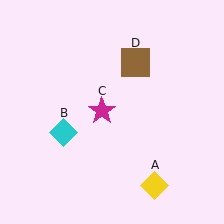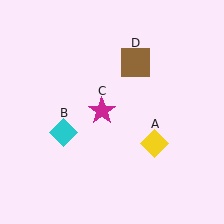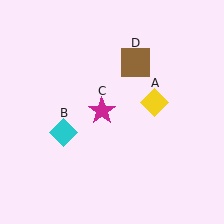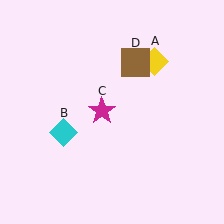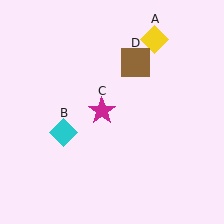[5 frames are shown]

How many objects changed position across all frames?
1 object changed position: yellow diamond (object A).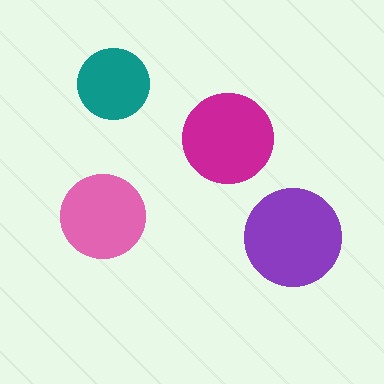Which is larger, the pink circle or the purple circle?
The purple one.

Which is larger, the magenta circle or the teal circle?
The magenta one.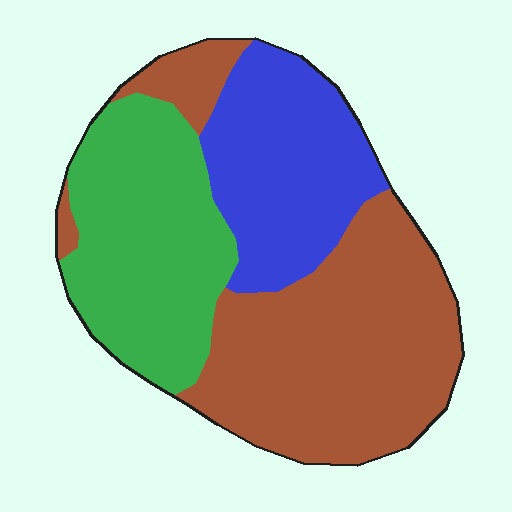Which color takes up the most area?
Brown, at roughly 45%.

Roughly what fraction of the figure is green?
Green takes up between a sixth and a third of the figure.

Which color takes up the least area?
Blue, at roughly 25%.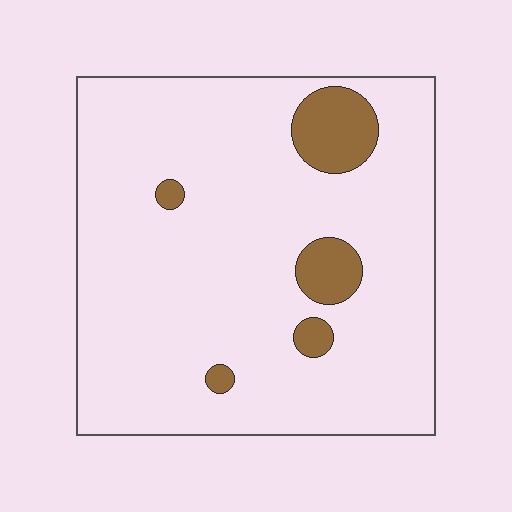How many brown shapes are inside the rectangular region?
5.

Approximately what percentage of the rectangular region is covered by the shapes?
Approximately 10%.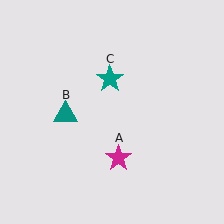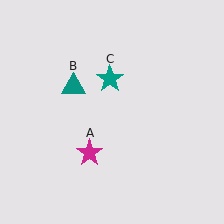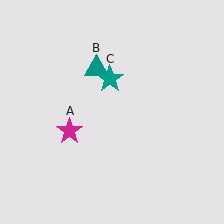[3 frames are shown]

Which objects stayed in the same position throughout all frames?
Teal star (object C) remained stationary.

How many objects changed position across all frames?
2 objects changed position: magenta star (object A), teal triangle (object B).